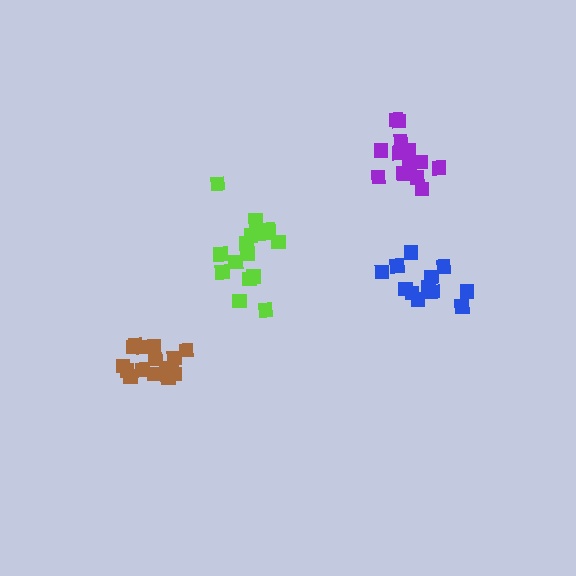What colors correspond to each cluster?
The clusters are colored: lime, blue, brown, purple.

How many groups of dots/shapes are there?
There are 4 groups.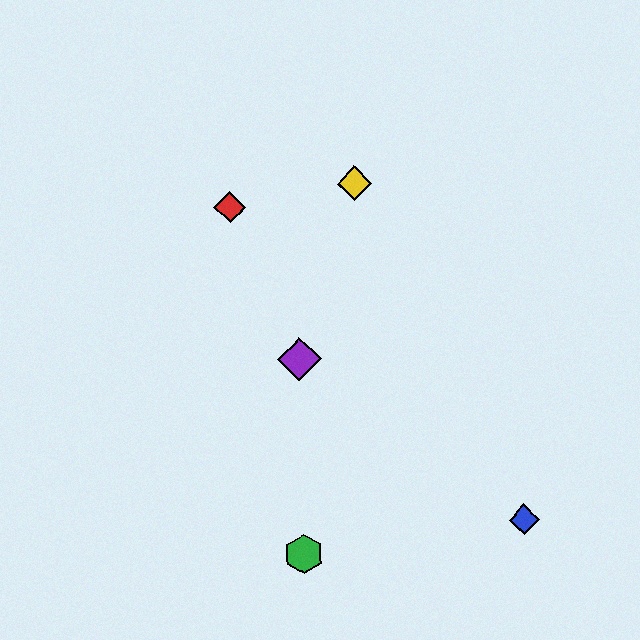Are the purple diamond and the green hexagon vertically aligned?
Yes, both are at x≈299.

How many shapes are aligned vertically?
2 shapes (the green hexagon, the purple diamond) are aligned vertically.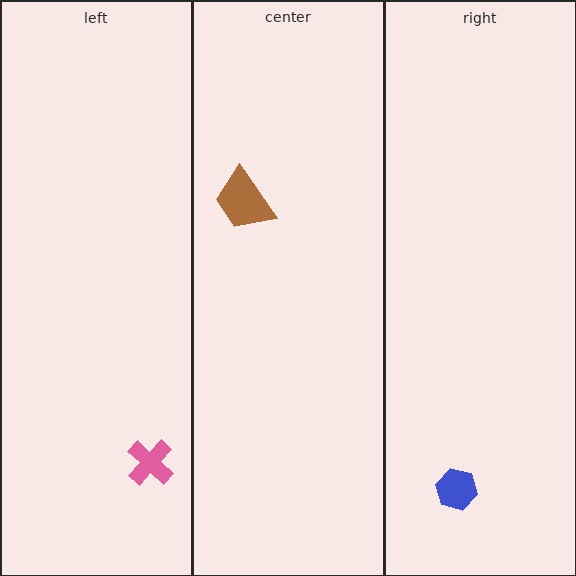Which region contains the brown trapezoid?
The center region.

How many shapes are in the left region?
1.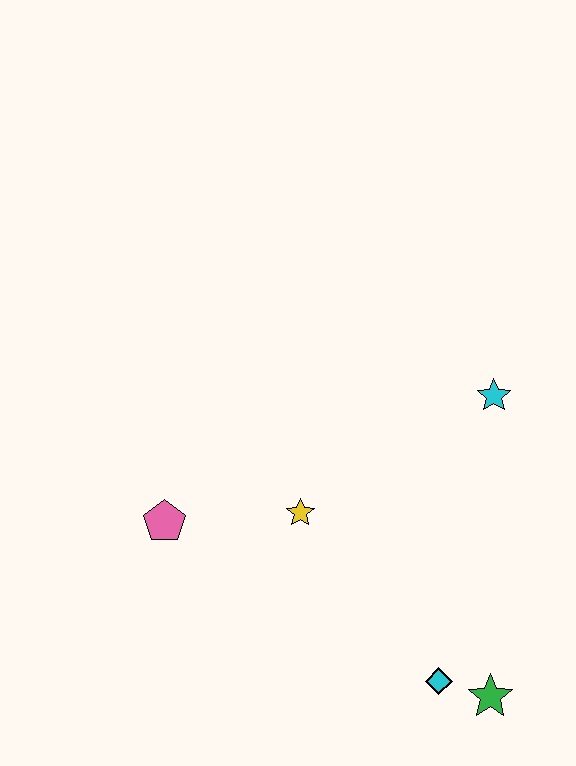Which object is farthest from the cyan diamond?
The pink pentagon is farthest from the cyan diamond.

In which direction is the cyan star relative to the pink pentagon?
The cyan star is to the right of the pink pentagon.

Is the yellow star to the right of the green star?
No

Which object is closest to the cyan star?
The yellow star is closest to the cyan star.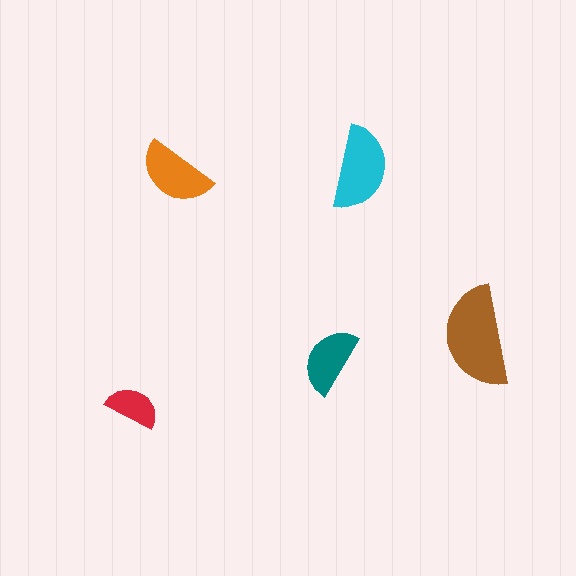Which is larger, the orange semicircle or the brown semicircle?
The brown one.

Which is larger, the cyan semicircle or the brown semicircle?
The brown one.